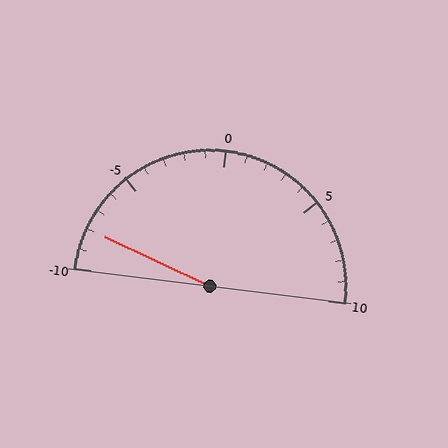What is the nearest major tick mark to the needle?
The nearest major tick mark is -10.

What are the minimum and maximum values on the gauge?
The gauge ranges from -10 to 10.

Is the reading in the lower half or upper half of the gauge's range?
The reading is in the lower half of the range (-10 to 10).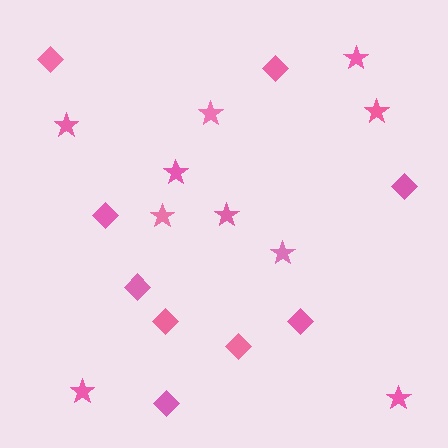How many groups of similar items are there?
There are 2 groups: one group of diamonds (9) and one group of stars (10).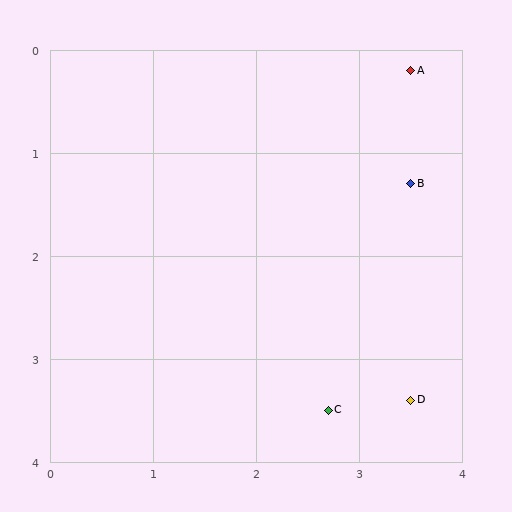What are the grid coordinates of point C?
Point C is at approximately (2.7, 3.5).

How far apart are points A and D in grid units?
Points A and D are about 3.2 grid units apart.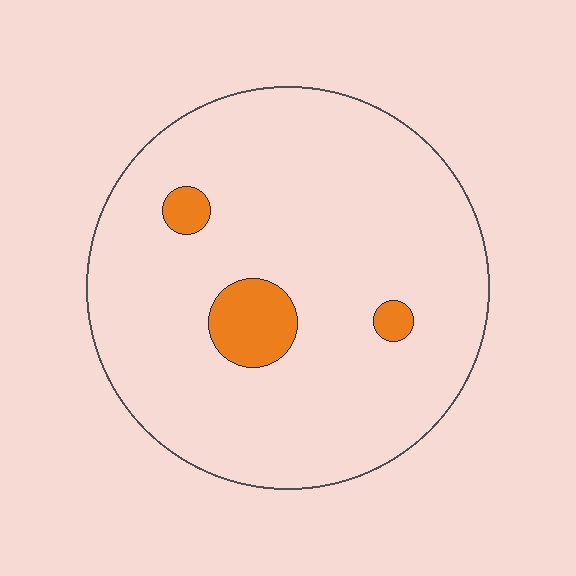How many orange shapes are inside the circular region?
3.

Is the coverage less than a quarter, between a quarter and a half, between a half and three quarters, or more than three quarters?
Less than a quarter.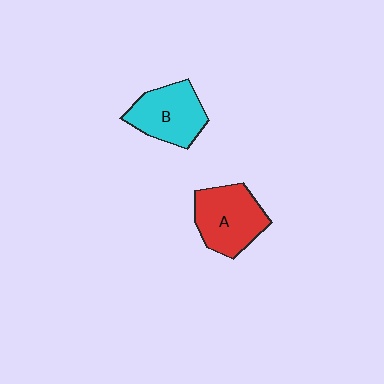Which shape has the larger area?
Shape A (red).